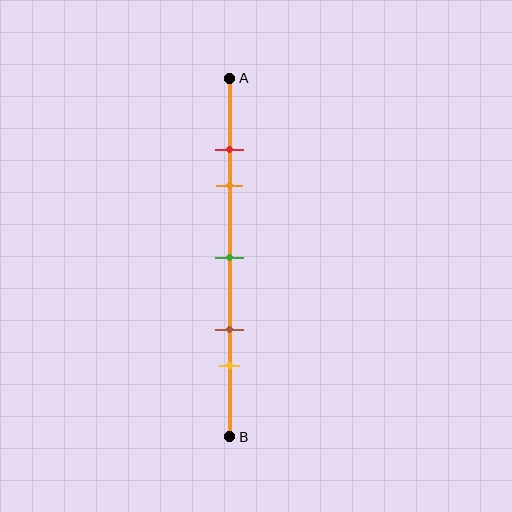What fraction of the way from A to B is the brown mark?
The brown mark is approximately 70% (0.7) of the way from A to B.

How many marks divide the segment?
There are 5 marks dividing the segment.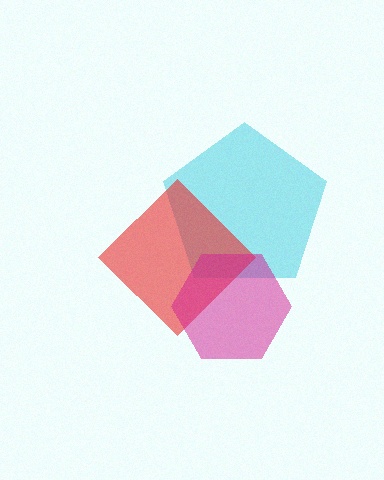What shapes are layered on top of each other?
The layered shapes are: a cyan pentagon, a red diamond, a magenta hexagon.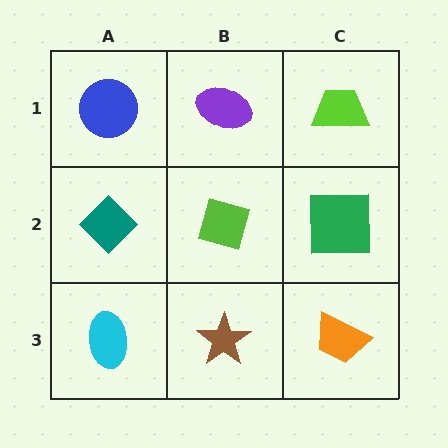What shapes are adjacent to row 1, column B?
A lime square (row 2, column B), a blue circle (row 1, column A), a lime trapezoid (row 1, column C).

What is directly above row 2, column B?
A purple ellipse.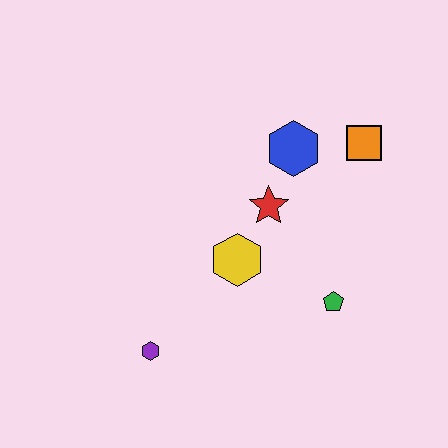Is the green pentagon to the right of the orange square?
No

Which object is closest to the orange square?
The blue hexagon is closest to the orange square.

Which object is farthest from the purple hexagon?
The orange square is farthest from the purple hexagon.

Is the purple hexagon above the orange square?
No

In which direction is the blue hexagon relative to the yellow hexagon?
The blue hexagon is above the yellow hexagon.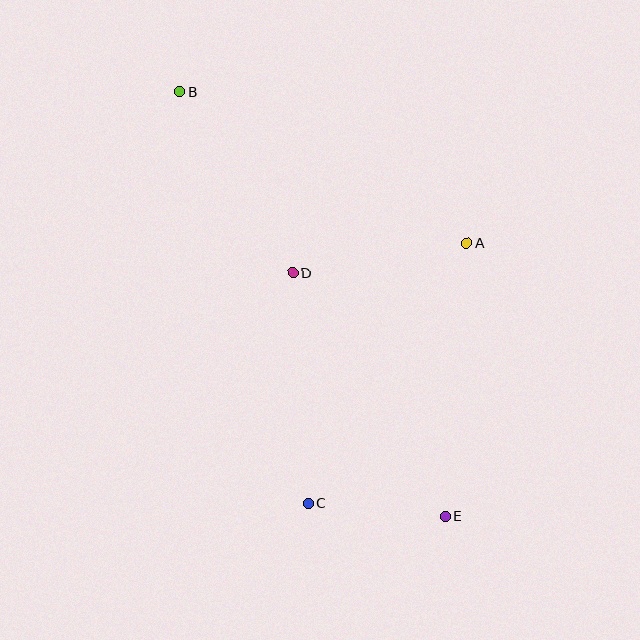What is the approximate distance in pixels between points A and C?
The distance between A and C is approximately 305 pixels.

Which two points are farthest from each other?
Points B and E are farthest from each other.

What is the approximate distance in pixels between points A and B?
The distance between A and B is approximately 325 pixels.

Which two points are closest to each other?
Points C and E are closest to each other.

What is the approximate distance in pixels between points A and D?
The distance between A and D is approximately 177 pixels.